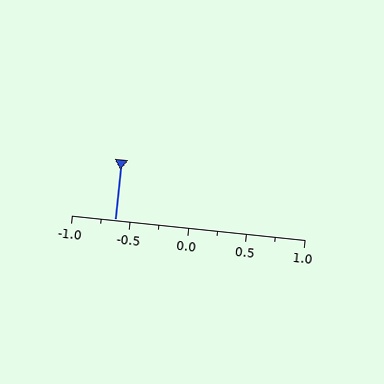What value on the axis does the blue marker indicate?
The marker indicates approximately -0.62.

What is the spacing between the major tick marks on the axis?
The major ticks are spaced 0.5 apart.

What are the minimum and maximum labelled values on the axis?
The axis runs from -1.0 to 1.0.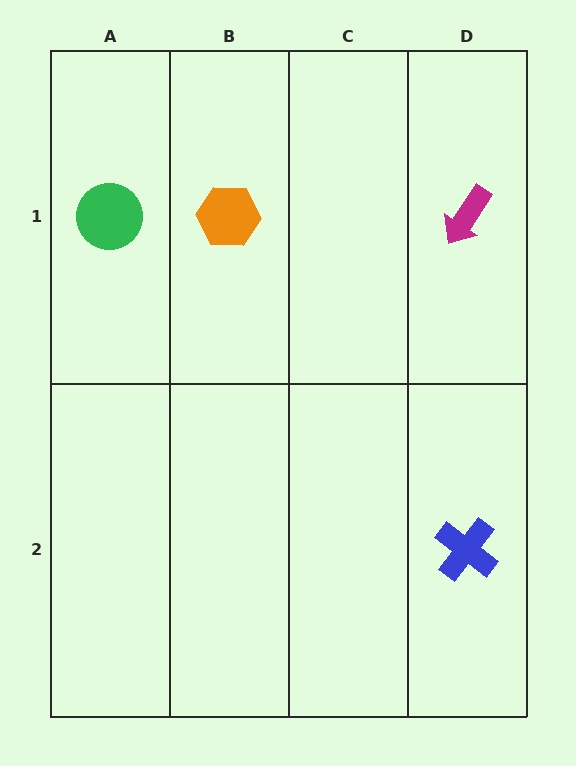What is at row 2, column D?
A blue cross.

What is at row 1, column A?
A green circle.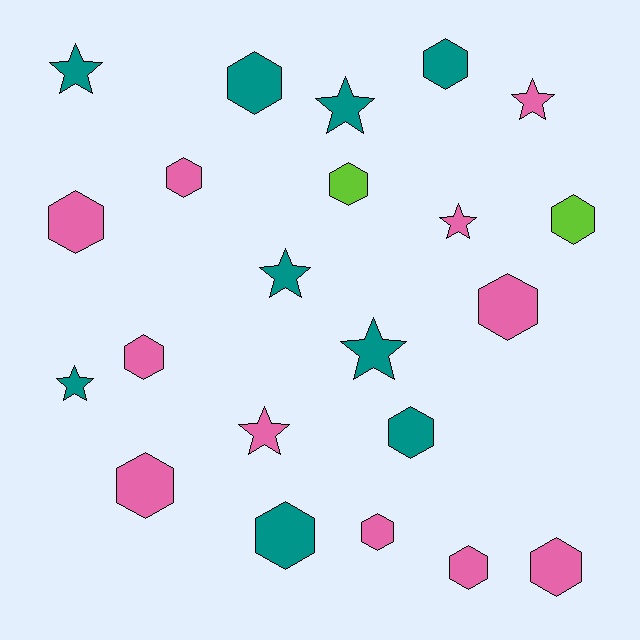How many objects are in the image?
There are 22 objects.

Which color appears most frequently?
Pink, with 11 objects.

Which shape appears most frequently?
Hexagon, with 14 objects.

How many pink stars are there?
There are 3 pink stars.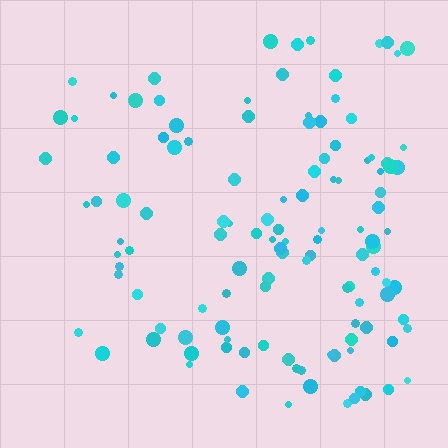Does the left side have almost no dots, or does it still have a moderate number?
Still a moderate number, just noticeably fewer than the right.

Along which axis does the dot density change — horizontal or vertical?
Horizontal.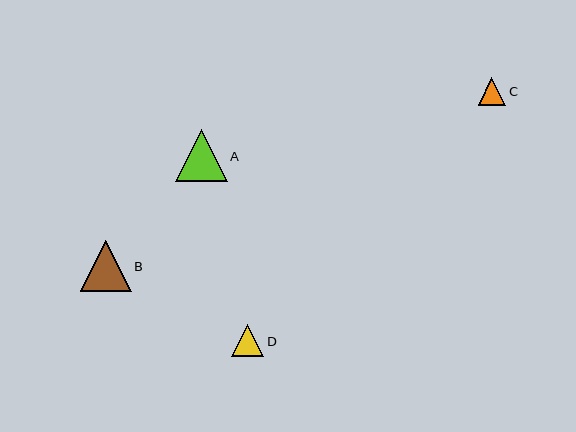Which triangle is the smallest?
Triangle C is the smallest with a size of approximately 28 pixels.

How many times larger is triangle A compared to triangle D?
Triangle A is approximately 1.6 times the size of triangle D.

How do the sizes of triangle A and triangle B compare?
Triangle A and triangle B are approximately the same size.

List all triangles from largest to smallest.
From largest to smallest: A, B, D, C.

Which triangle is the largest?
Triangle A is the largest with a size of approximately 51 pixels.